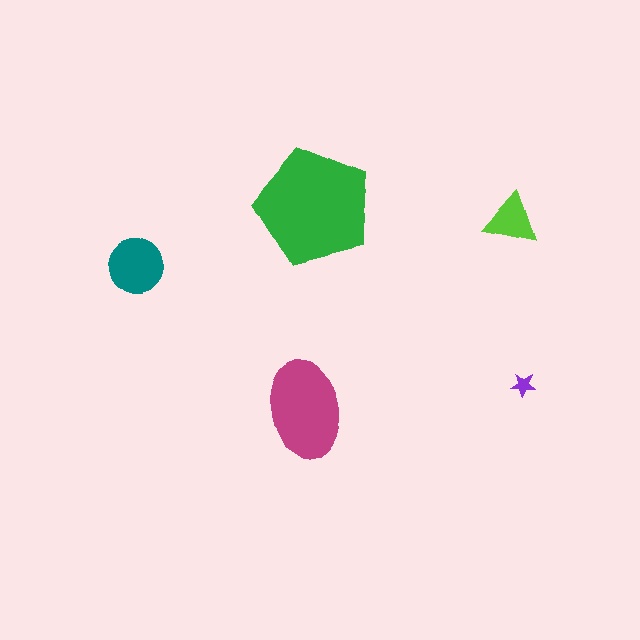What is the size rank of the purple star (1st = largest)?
5th.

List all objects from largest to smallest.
The green pentagon, the magenta ellipse, the teal circle, the lime triangle, the purple star.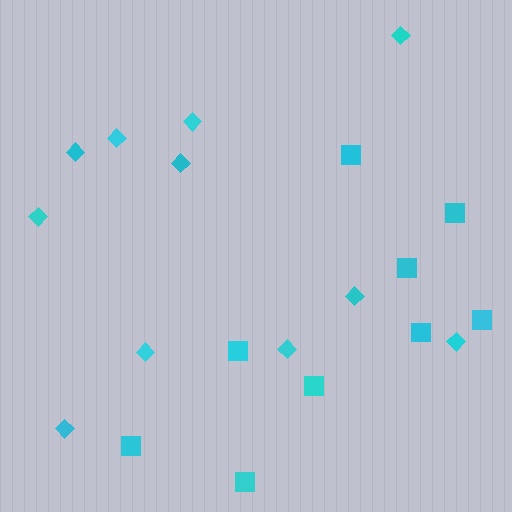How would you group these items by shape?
There are 2 groups: one group of squares (9) and one group of diamonds (11).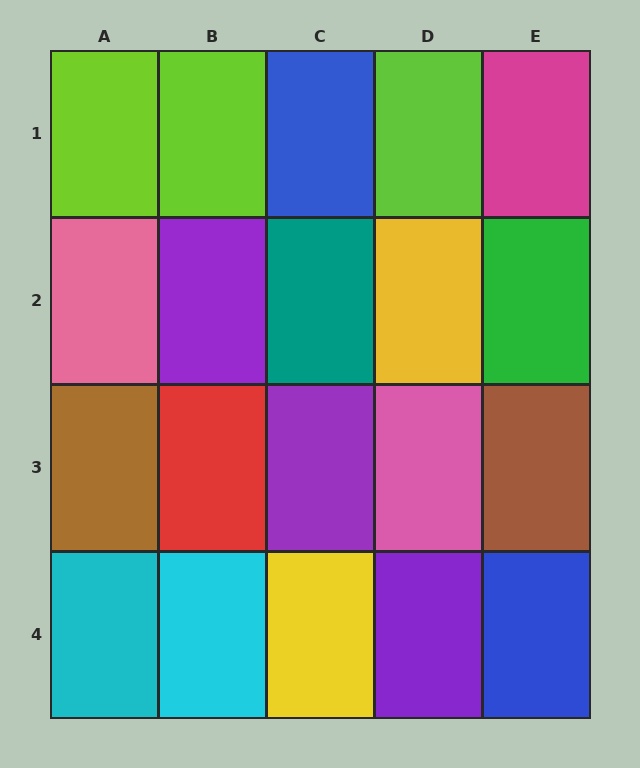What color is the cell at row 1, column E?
Magenta.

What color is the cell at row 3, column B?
Red.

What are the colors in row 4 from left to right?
Cyan, cyan, yellow, purple, blue.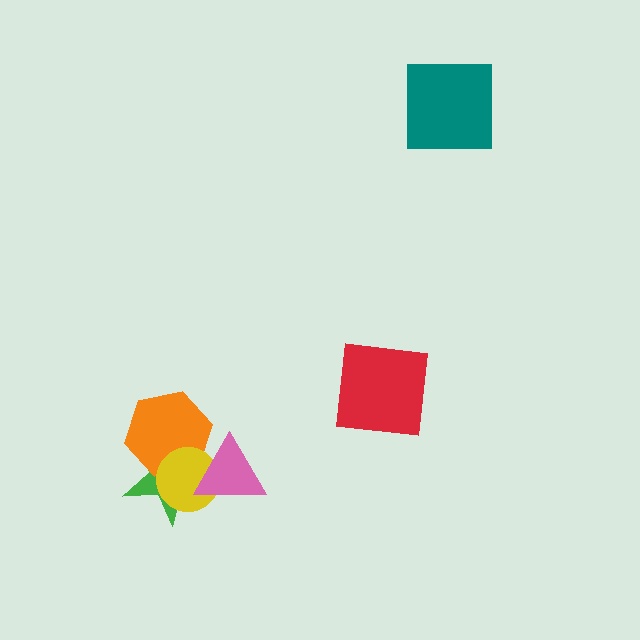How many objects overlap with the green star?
3 objects overlap with the green star.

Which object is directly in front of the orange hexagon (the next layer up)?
The yellow circle is directly in front of the orange hexagon.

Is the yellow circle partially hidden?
Yes, it is partially covered by another shape.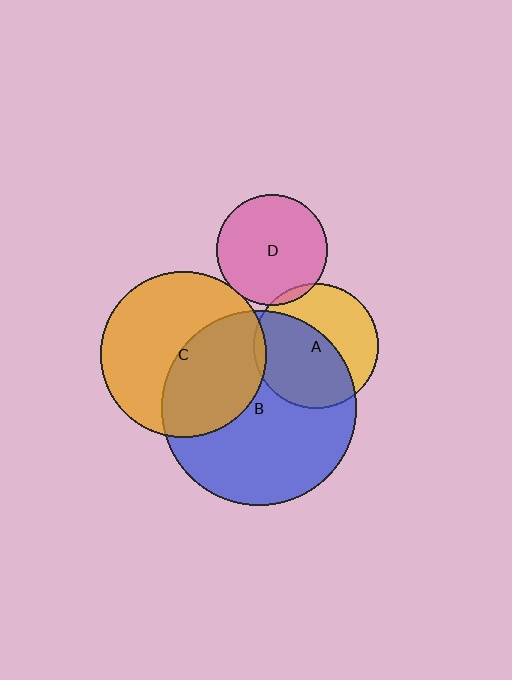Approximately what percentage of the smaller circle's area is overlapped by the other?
Approximately 5%.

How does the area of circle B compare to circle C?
Approximately 1.4 times.